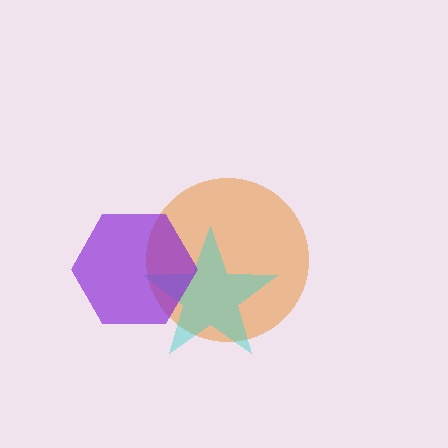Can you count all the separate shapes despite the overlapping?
Yes, there are 3 separate shapes.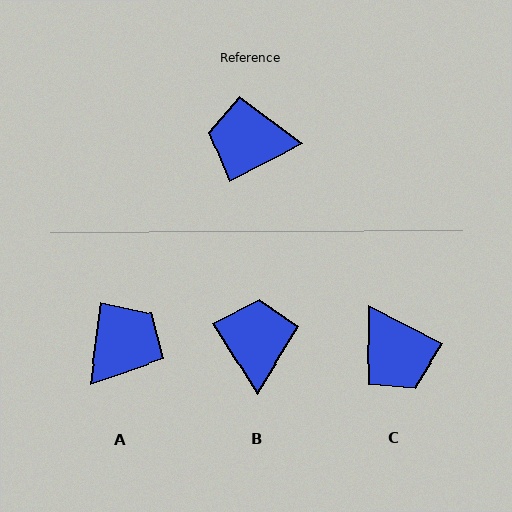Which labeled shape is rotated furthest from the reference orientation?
C, about 126 degrees away.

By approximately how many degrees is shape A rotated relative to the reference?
Approximately 125 degrees clockwise.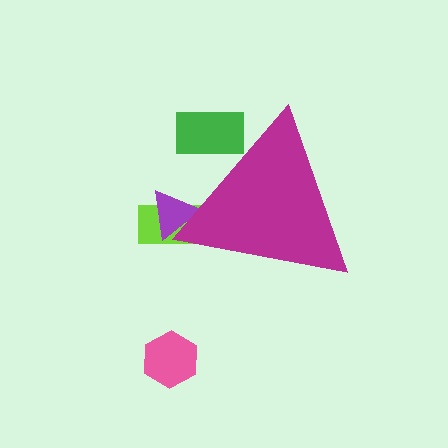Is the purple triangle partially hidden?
Yes, the purple triangle is partially hidden behind the magenta triangle.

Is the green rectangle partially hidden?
Yes, the green rectangle is partially hidden behind the magenta triangle.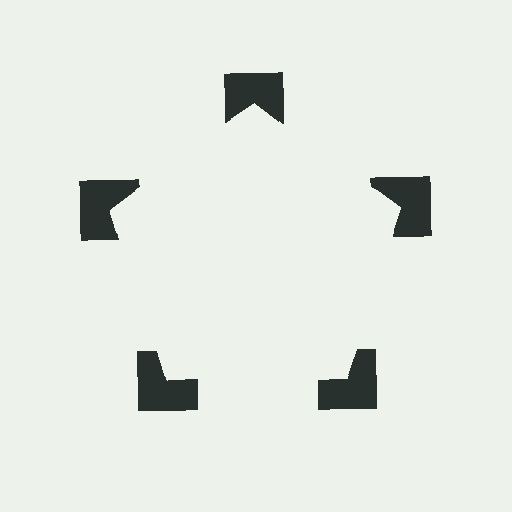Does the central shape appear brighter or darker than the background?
It typically appears slightly brighter than the background, even though no actual brightness change is drawn.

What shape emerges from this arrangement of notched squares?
An illusory pentagon — its edges are inferred from the aligned wedge cuts in the notched squares, not physically drawn.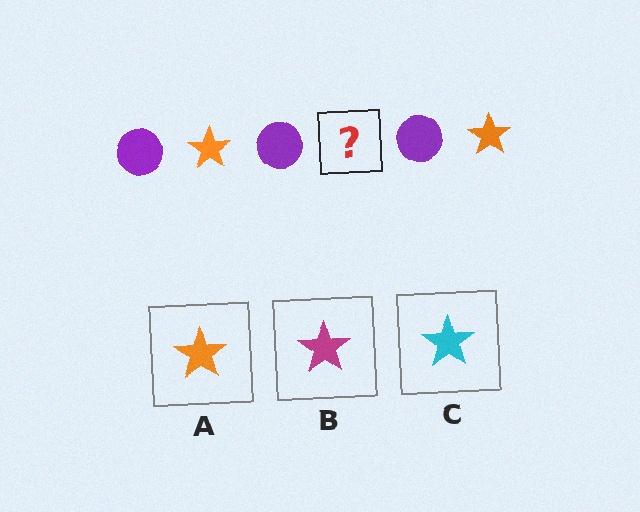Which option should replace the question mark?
Option A.